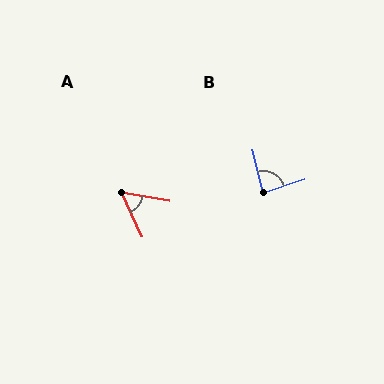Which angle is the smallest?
A, at approximately 55 degrees.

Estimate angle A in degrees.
Approximately 55 degrees.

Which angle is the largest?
B, at approximately 87 degrees.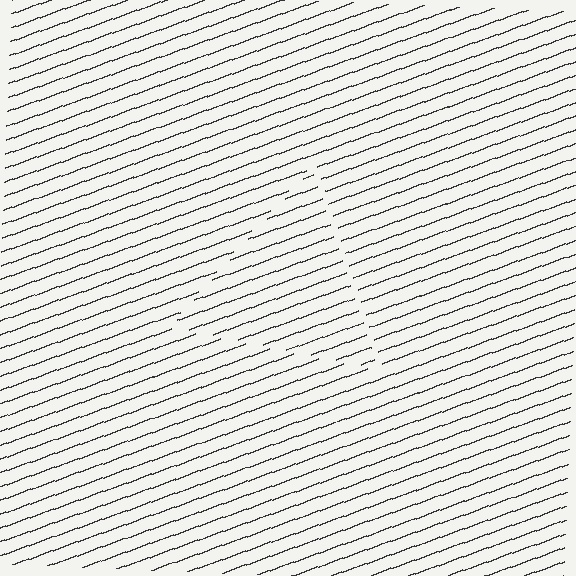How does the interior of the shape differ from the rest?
The interior of the shape contains the same grating, shifted by half a period — the contour is defined by the phase discontinuity where line-ends from the inner and outer gratings abut.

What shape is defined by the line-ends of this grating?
An illusory triangle. The interior of the shape contains the same grating, shifted by half a period — the contour is defined by the phase discontinuity where line-ends from the inner and outer gratings abut.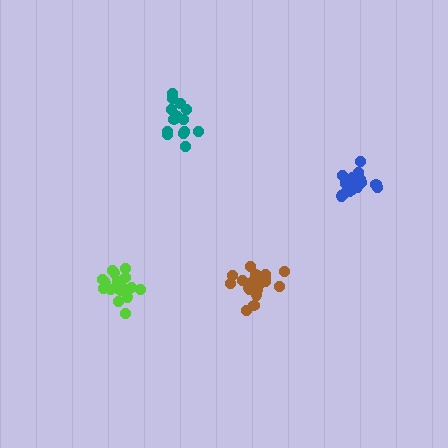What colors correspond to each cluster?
The clusters are colored: lime, blue, teal, brown.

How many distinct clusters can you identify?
There are 4 distinct clusters.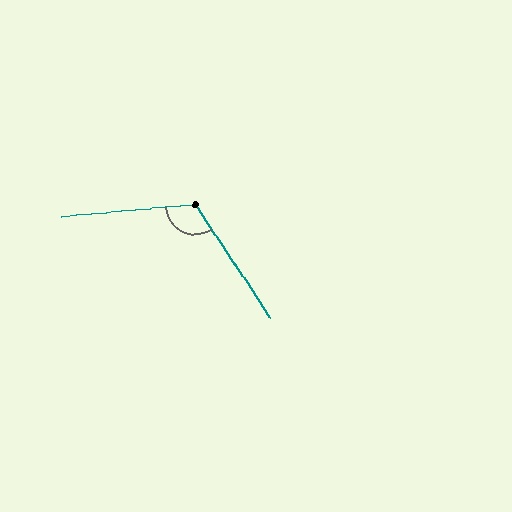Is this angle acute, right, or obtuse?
It is obtuse.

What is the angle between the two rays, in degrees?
Approximately 118 degrees.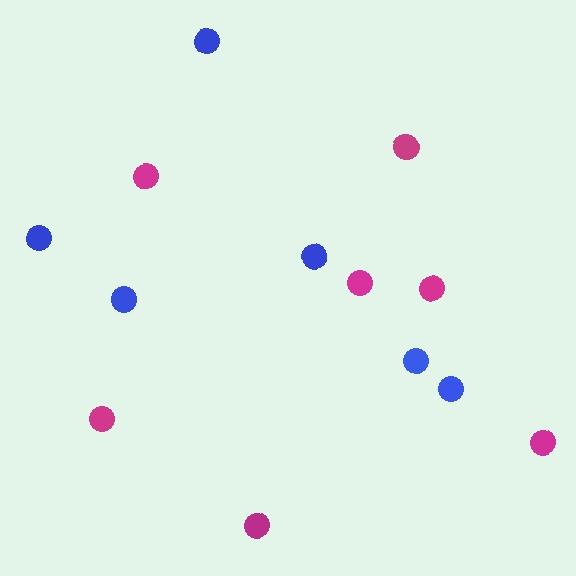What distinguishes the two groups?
There are 2 groups: one group of blue circles (6) and one group of magenta circles (7).